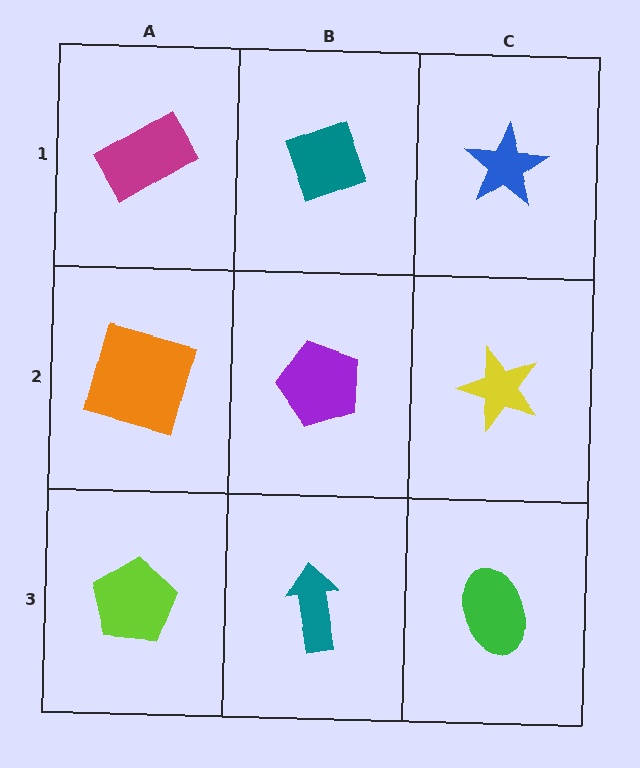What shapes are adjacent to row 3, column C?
A yellow star (row 2, column C), a teal arrow (row 3, column B).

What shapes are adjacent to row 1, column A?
An orange square (row 2, column A), a teal diamond (row 1, column B).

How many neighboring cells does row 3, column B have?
3.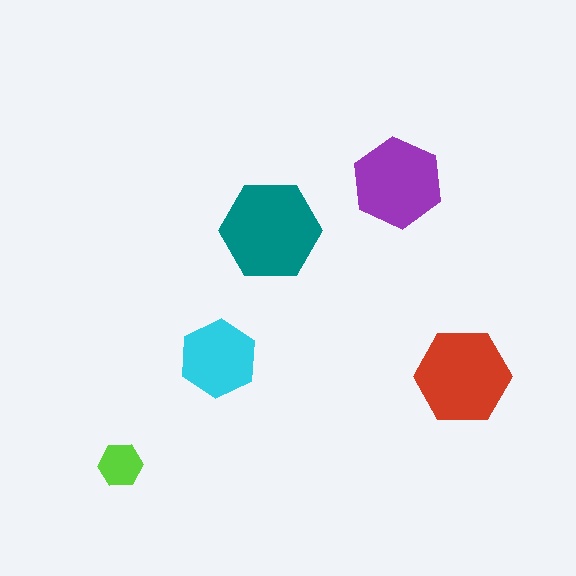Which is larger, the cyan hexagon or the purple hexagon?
The purple one.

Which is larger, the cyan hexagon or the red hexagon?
The red one.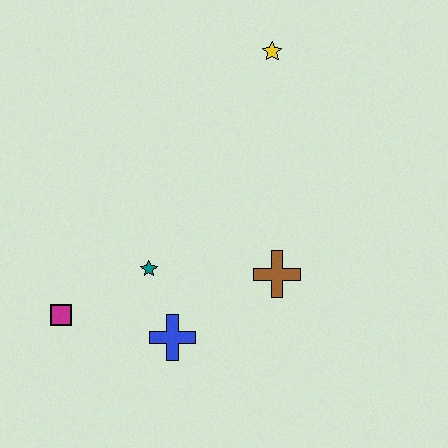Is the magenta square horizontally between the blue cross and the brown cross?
No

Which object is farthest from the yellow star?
The magenta square is farthest from the yellow star.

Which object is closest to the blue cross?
The teal star is closest to the blue cross.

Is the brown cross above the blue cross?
Yes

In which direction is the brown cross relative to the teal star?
The brown cross is to the right of the teal star.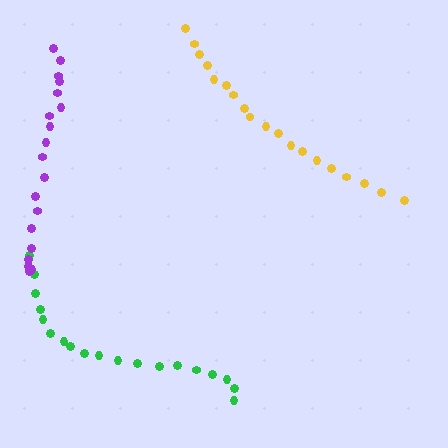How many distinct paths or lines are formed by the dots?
There are 3 distinct paths.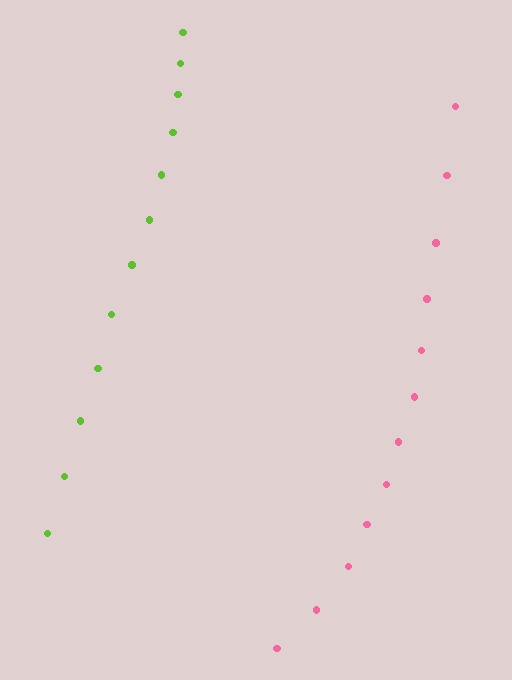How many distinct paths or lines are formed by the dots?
There are 2 distinct paths.